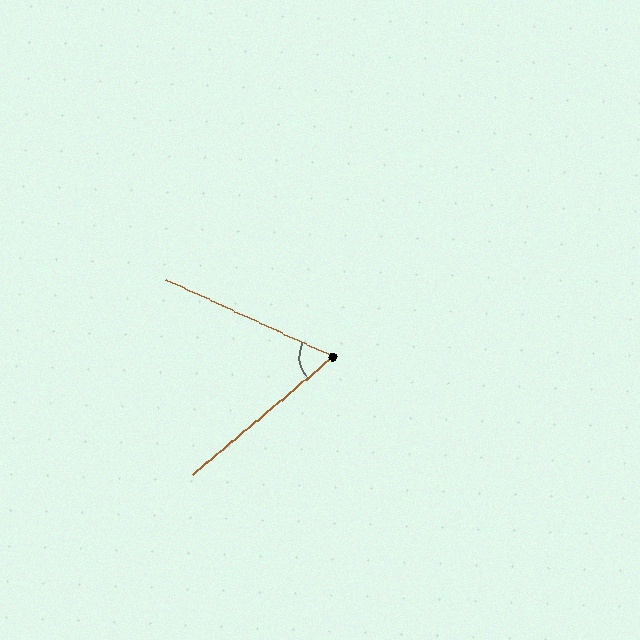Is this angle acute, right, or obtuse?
It is acute.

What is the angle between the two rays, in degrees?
Approximately 65 degrees.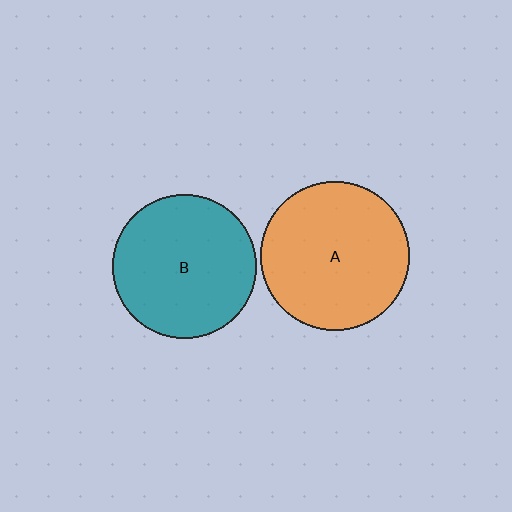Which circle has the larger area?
Circle A (orange).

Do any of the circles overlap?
No, none of the circles overlap.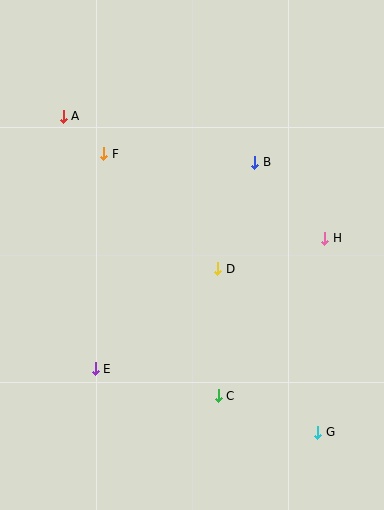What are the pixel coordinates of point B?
Point B is at (255, 162).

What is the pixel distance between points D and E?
The distance between D and E is 158 pixels.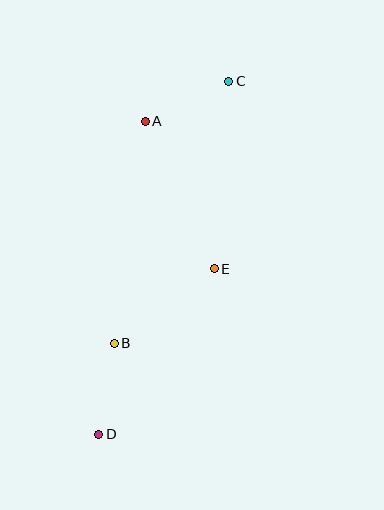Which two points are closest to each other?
Points B and D are closest to each other.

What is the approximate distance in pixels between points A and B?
The distance between A and B is approximately 224 pixels.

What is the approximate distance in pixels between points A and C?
The distance between A and C is approximately 93 pixels.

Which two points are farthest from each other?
Points C and D are farthest from each other.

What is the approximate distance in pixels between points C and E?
The distance between C and E is approximately 188 pixels.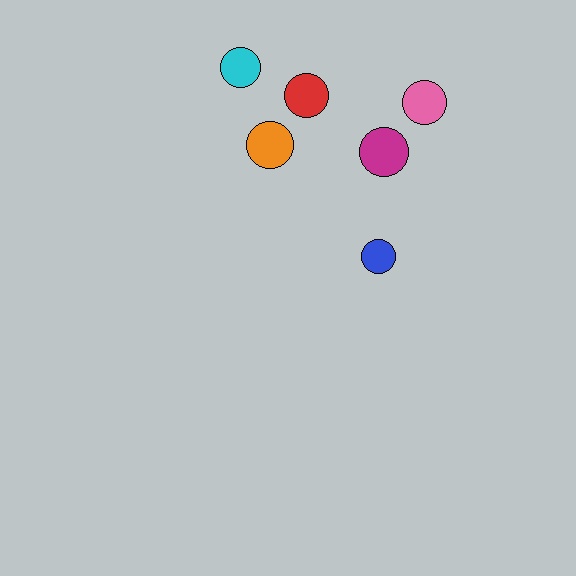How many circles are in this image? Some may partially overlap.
There are 6 circles.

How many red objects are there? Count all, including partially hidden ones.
There is 1 red object.